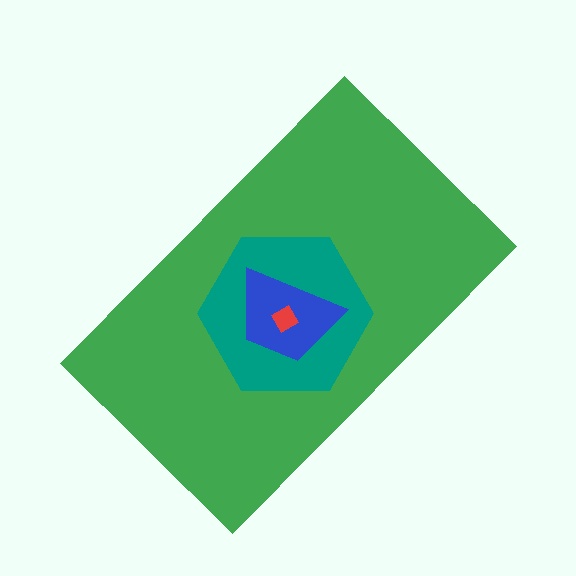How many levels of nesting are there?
4.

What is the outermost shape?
The green rectangle.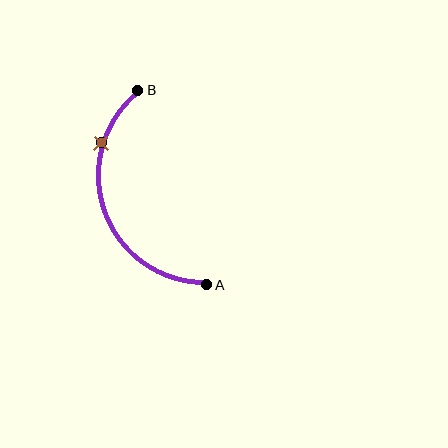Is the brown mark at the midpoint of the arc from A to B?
No. The brown mark lies on the arc but is closer to endpoint B. The arc midpoint would be at the point on the curve equidistant along the arc from both A and B.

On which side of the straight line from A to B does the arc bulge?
The arc bulges to the left of the straight line connecting A and B.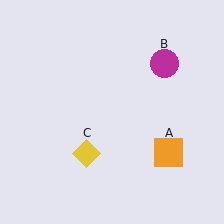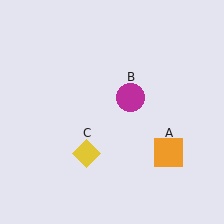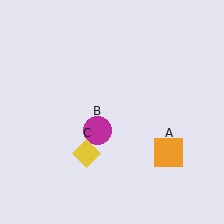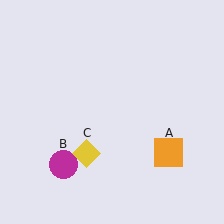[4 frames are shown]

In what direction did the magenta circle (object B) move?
The magenta circle (object B) moved down and to the left.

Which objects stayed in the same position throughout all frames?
Orange square (object A) and yellow diamond (object C) remained stationary.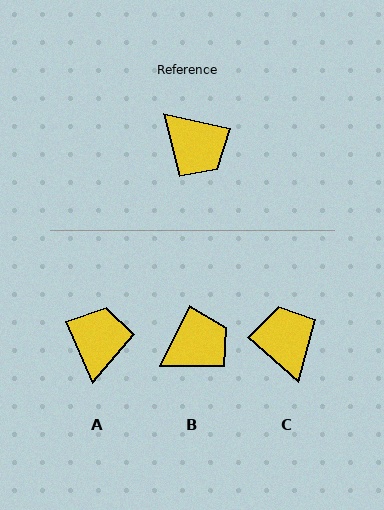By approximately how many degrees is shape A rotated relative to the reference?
Approximately 126 degrees counter-clockwise.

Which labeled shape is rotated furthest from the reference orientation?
C, about 152 degrees away.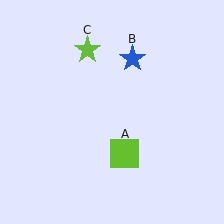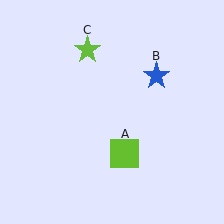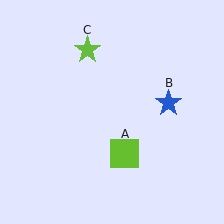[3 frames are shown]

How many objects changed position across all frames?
1 object changed position: blue star (object B).